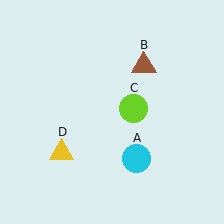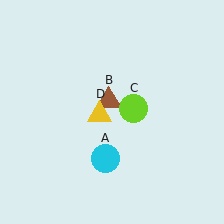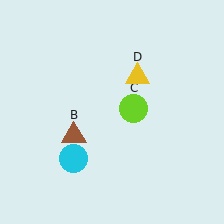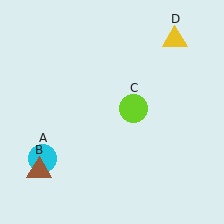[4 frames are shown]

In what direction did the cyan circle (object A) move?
The cyan circle (object A) moved left.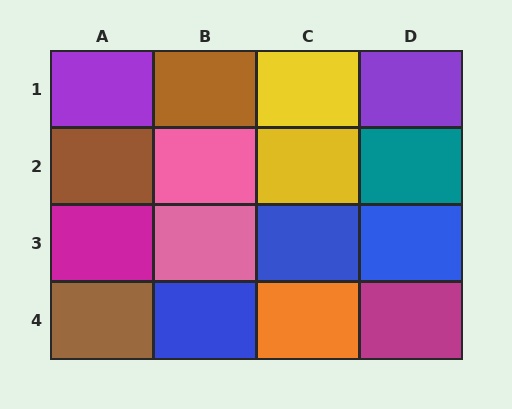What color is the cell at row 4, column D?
Magenta.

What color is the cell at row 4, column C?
Orange.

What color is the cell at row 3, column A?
Magenta.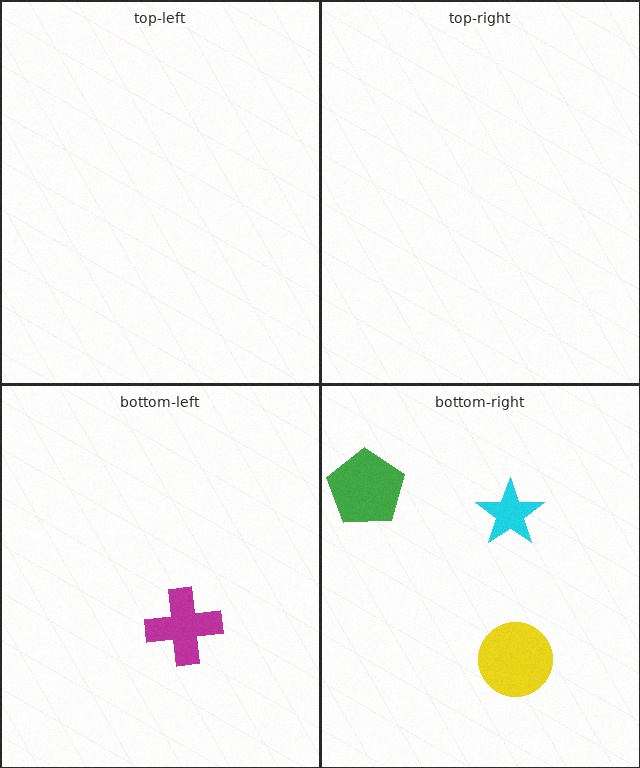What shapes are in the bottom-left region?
The magenta cross.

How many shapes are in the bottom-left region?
1.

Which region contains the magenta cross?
The bottom-left region.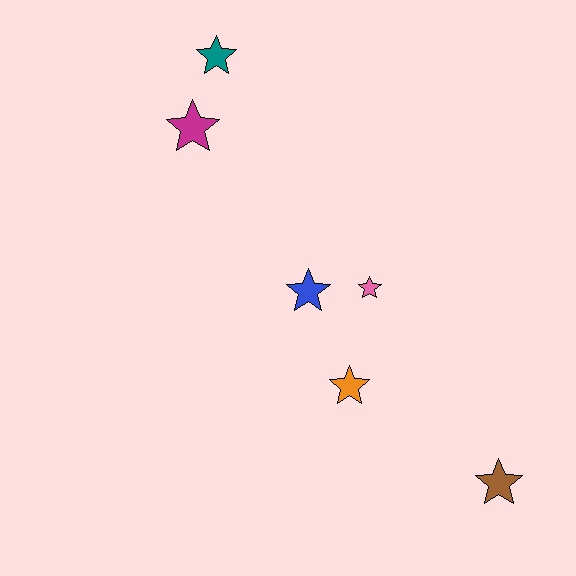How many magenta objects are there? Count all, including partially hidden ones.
There is 1 magenta object.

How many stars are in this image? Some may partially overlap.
There are 6 stars.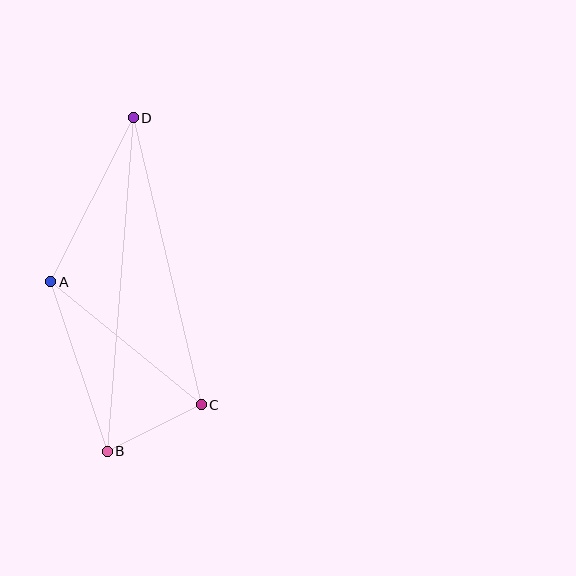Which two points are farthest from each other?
Points B and D are farthest from each other.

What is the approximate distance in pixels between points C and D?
The distance between C and D is approximately 295 pixels.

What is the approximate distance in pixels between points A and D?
The distance between A and D is approximately 183 pixels.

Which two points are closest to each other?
Points B and C are closest to each other.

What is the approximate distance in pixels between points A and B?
The distance between A and B is approximately 179 pixels.